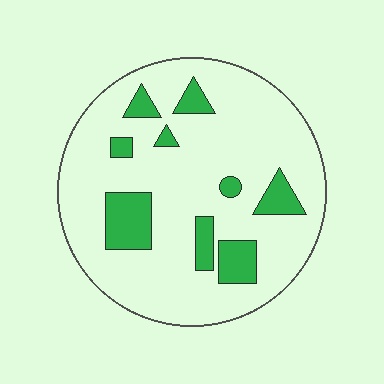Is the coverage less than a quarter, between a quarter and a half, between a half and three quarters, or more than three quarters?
Less than a quarter.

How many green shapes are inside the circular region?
9.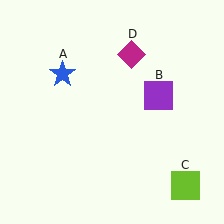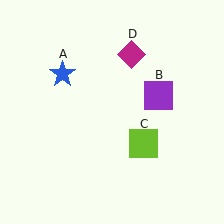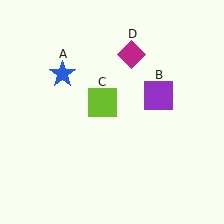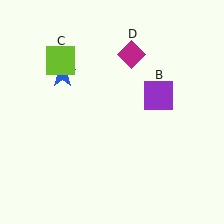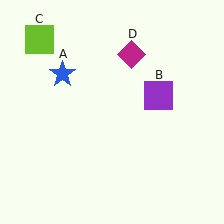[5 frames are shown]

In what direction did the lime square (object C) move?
The lime square (object C) moved up and to the left.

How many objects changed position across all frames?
1 object changed position: lime square (object C).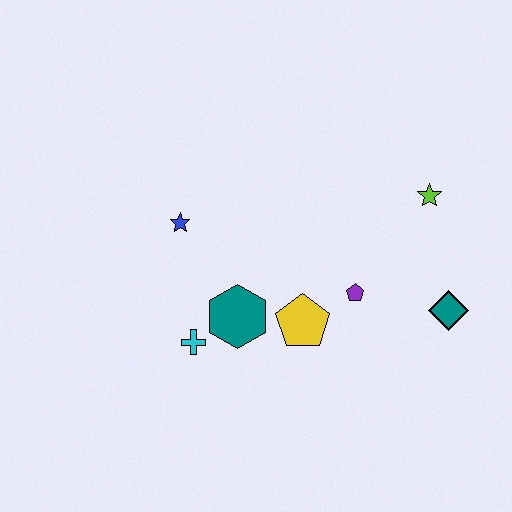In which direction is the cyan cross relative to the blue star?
The cyan cross is below the blue star.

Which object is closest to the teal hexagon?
The cyan cross is closest to the teal hexagon.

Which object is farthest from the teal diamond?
The blue star is farthest from the teal diamond.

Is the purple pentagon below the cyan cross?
No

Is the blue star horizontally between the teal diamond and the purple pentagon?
No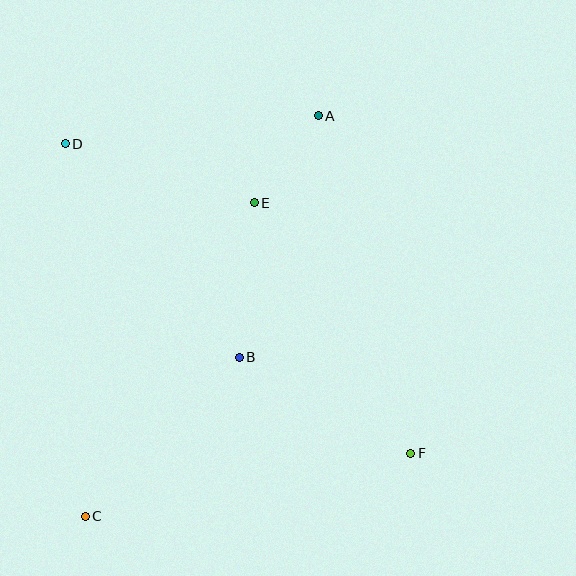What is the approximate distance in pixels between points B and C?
The distance between B and C is approximately 221 pixels.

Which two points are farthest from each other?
Points D and F are farthest from each other.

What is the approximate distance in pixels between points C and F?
The distance between C and F is approximately 331 pixels.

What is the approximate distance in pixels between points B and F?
The distance between B and F is approximately 197 pixels.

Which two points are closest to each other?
Points A and E are closest to each other.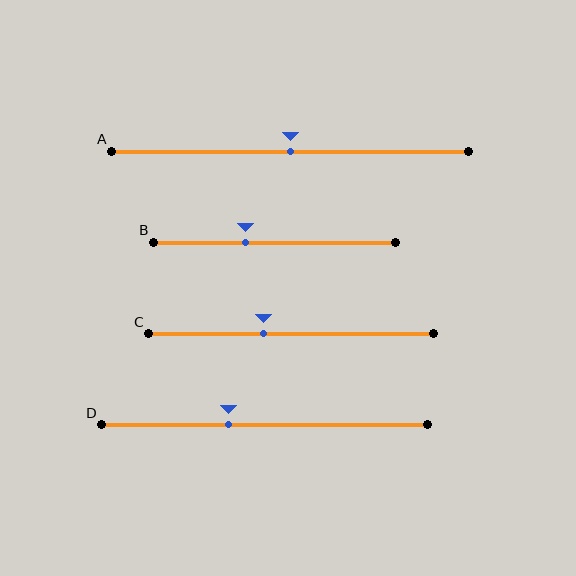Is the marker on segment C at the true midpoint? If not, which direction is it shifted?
No, the marker on segment C is shifted to the left by about 10% of the segment length.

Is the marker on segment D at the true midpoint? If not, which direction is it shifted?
No, the marker on segment D is shifted to the left by about 11% of the segment length.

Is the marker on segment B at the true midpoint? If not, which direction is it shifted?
No, the marker on segment B is shifted to the left by about 12% of the segment length.